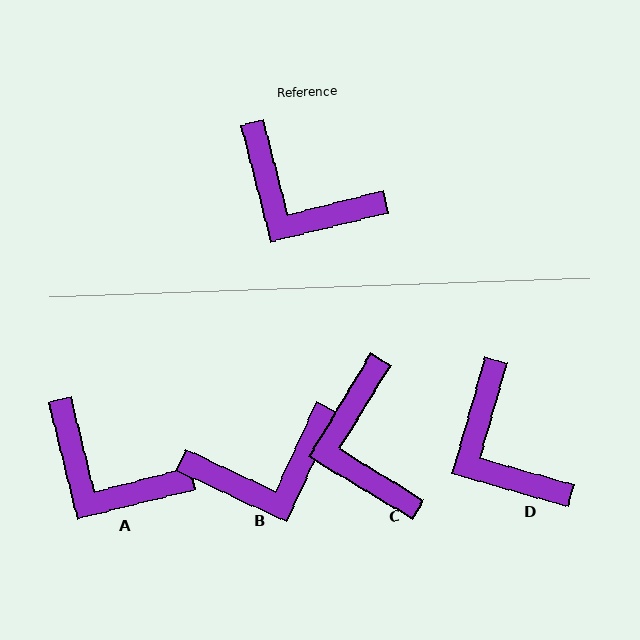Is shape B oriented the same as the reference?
No, it is off by about 51 degrees.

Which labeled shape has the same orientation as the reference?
A.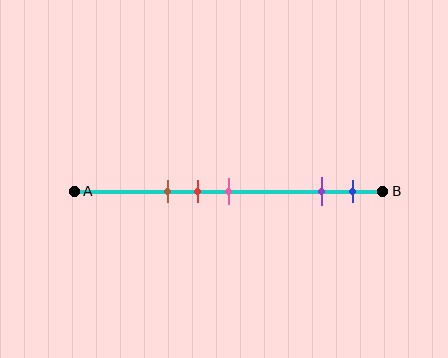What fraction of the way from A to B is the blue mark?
The blue mark is approximately 90% (0.9) of the way from A to B.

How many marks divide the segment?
There are 5 marks dividing the segment.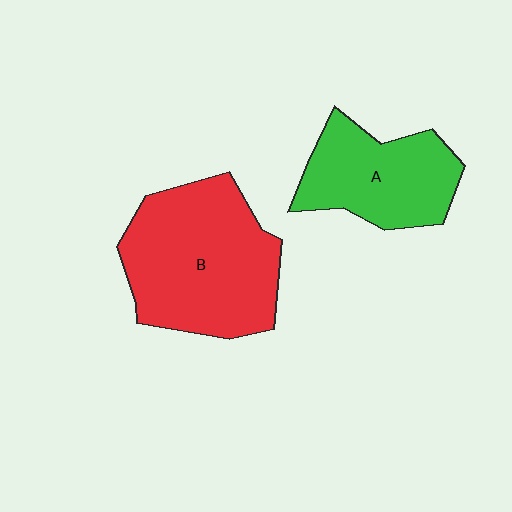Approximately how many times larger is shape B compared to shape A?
Approximately 1.5 times.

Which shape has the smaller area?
Shape A (green).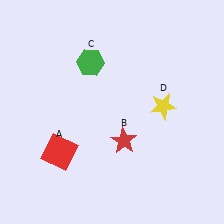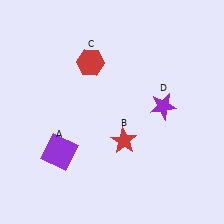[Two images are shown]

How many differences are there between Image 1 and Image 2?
There are 3 differences between the two images.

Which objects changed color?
A changed from red to purple. C changed from green to red. D changed from yellow to purple.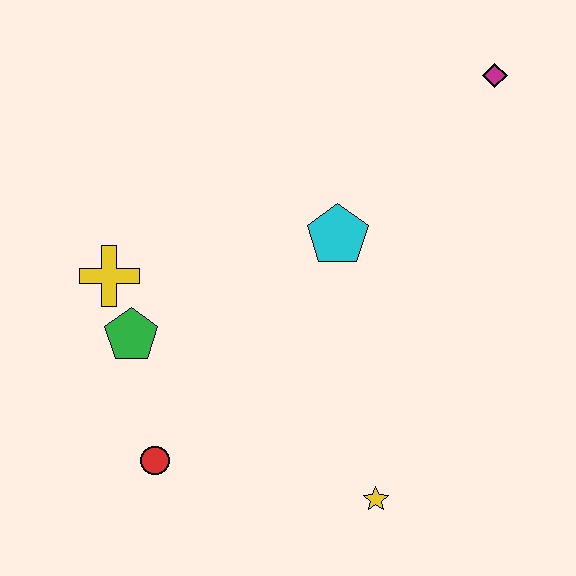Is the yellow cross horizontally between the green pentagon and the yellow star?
No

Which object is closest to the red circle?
The green pentagon is closest to the red circle.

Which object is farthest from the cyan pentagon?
The red circle is farthest from the cyan pentagon.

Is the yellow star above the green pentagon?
No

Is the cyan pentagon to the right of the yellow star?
No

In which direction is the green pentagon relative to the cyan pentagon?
The green pentagon is to the left of the cyan pentagon.